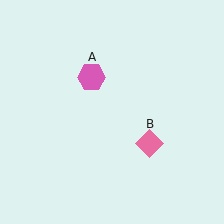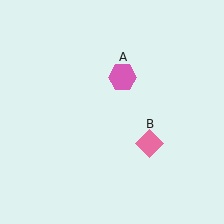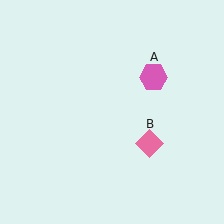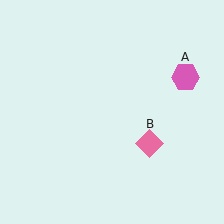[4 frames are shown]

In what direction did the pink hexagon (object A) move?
The pink hexagon (object A) moved right.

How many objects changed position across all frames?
1 object changed position: pink hexagon (object A).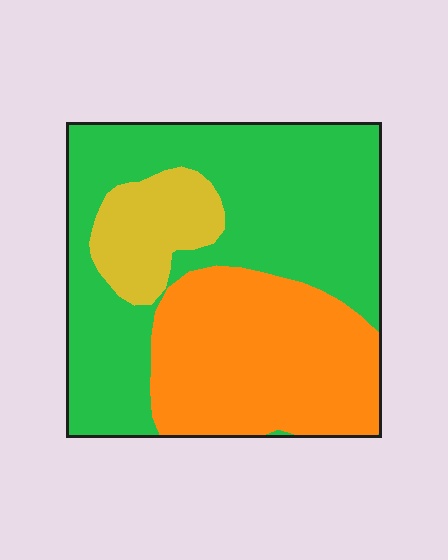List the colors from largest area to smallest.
From largest to smallest: green, orange, yellow.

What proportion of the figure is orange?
Orange covers around 35% of the figure.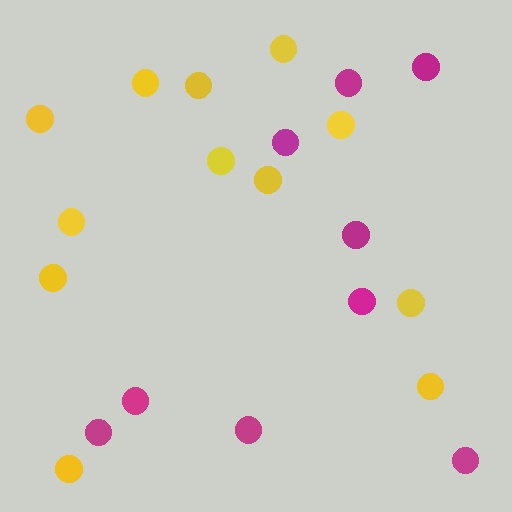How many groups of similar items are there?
There are 2 groups: one group of yellow circles (12) and one group of magenta circles (9).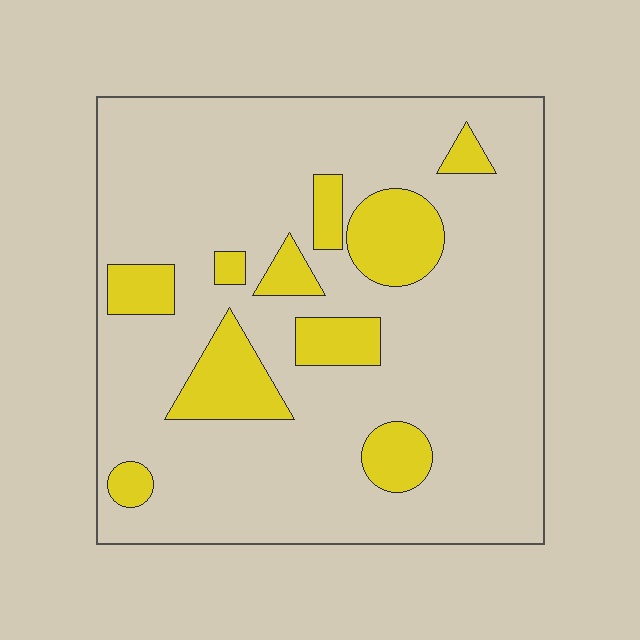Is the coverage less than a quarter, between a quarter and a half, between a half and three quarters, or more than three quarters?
Less than a quarter.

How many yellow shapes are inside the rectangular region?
10.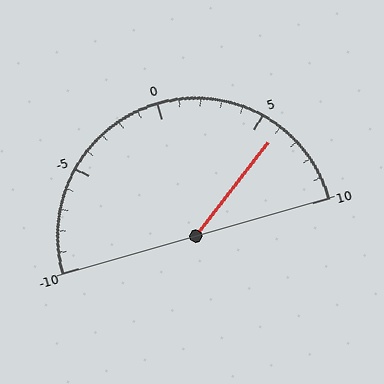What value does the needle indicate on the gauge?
The needle indicates approximately 6.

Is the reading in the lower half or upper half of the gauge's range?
The reading is in the upper half of the range (-10 to 10).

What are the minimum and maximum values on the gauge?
The gauge ranges from -10 to 10.